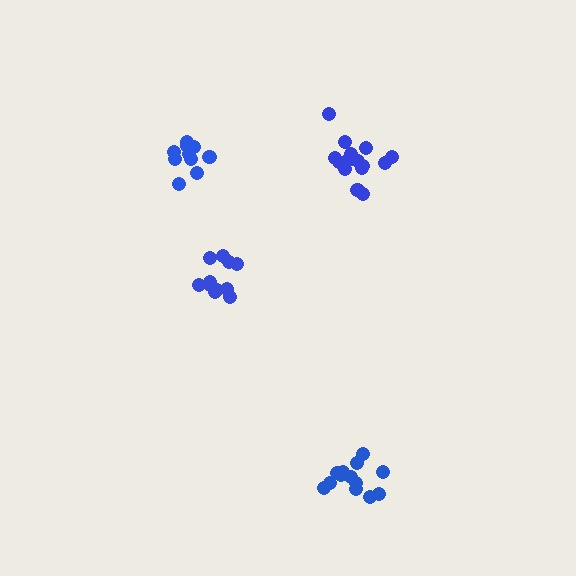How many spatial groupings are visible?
There are 4 spatial groupings.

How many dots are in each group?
Group 1: 16 dots, Group 2: 13 dots, Group 3: 11 dots, Group 4: 11 dots (51 total).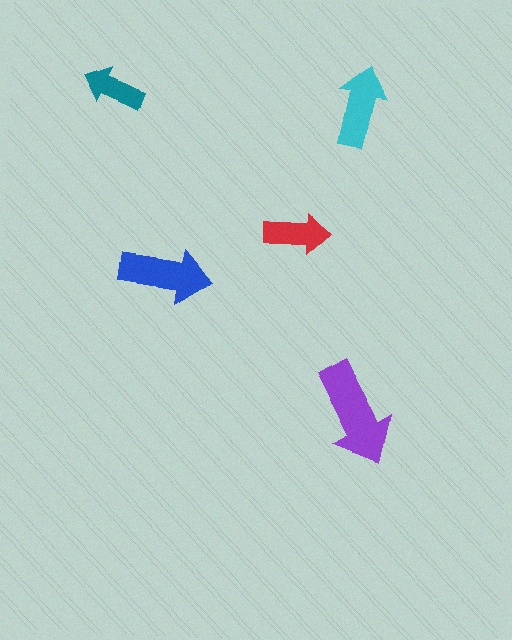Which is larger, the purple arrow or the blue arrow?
The purple one.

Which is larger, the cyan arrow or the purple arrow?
The purple one.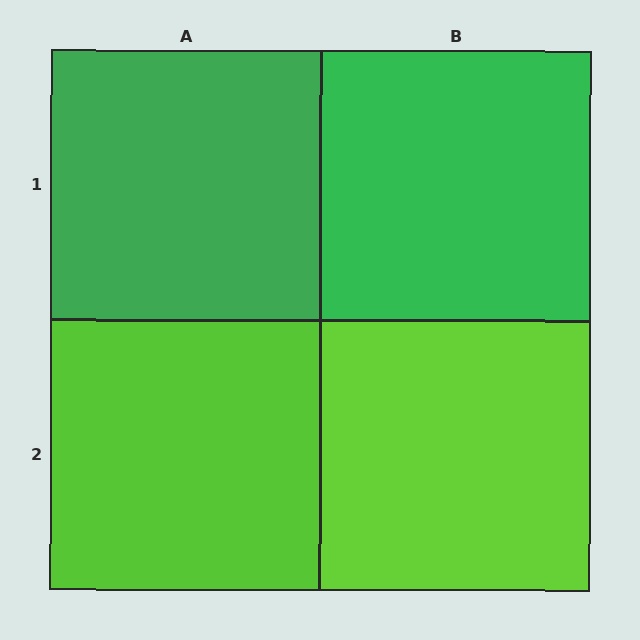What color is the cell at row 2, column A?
Lime.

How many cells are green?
2 cells are green.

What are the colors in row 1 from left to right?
Green, green.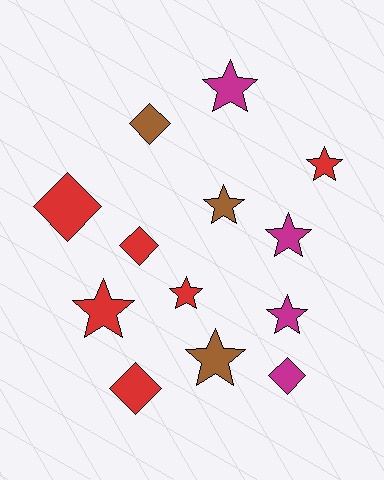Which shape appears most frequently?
Star, with 8 objects.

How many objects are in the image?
There are 13 objects.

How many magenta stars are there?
There are 3 magenta stars.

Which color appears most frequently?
Red, with 6 objects.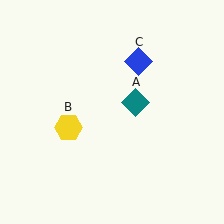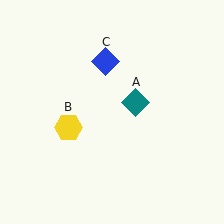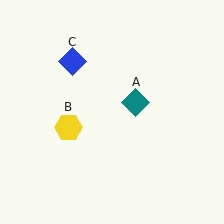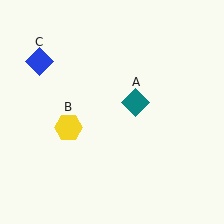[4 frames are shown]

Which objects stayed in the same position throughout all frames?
Teal diamond (object A) and yellow hexagon (object B) remained stationary.